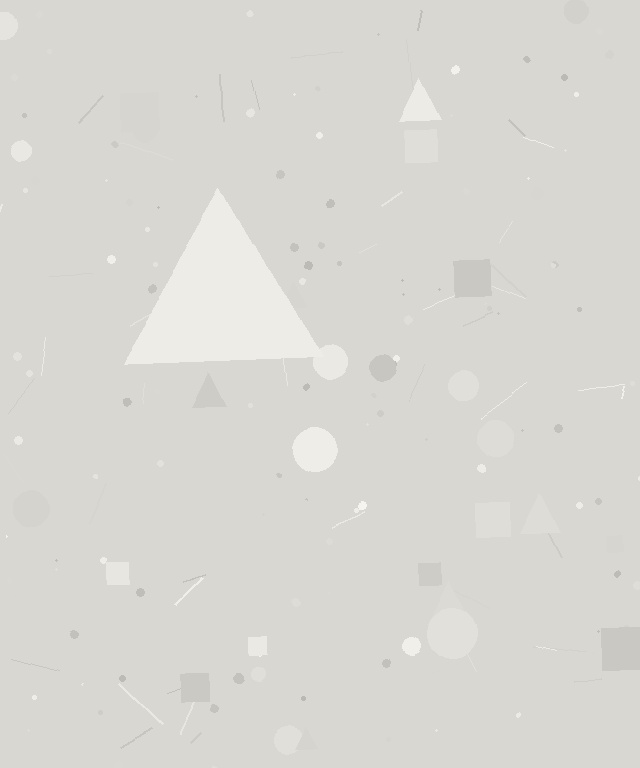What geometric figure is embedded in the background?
A triangle is embedded in the background.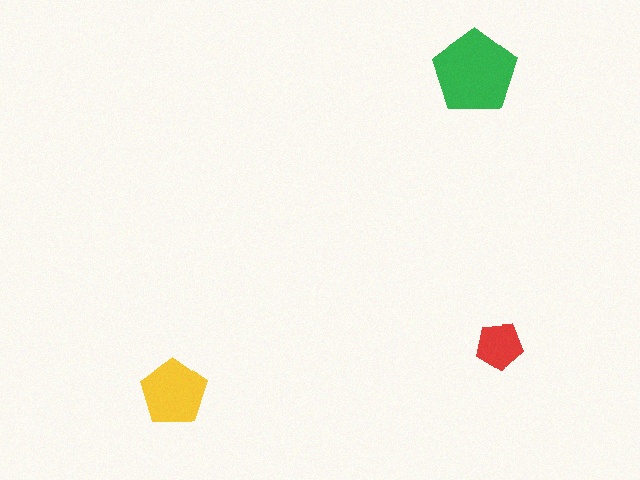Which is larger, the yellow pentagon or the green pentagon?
The green one.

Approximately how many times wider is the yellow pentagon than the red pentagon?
About 1.5 times wider.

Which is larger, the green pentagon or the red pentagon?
The green one.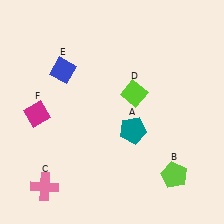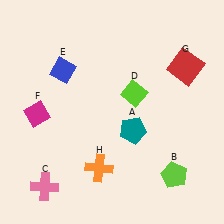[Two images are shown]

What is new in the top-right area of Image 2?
A red square (G) was added in the top-right area of Image 2.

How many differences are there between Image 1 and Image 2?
There are 2 differences between the two images.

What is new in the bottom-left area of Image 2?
An orange cross (H) was added in the bottom-left area of Image 2.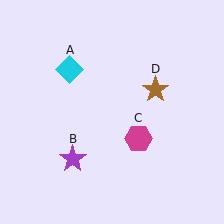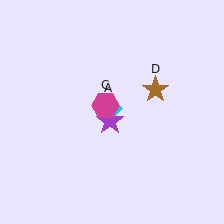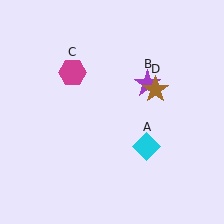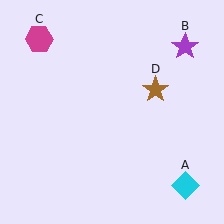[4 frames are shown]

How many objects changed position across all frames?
3 objects changed position: cyan diamond (object A), purple star (object B), magenta hexagon (object C).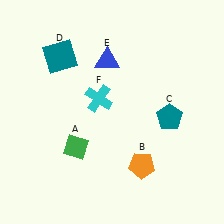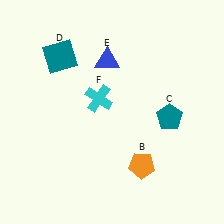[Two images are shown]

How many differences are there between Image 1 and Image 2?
There is 1 difference between the two images.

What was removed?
The green diamond (A) was removed in Image 2.